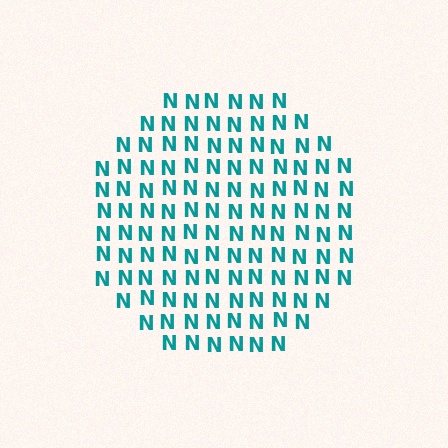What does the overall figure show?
The overall figure shows a circle.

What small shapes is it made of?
It is made of small letter N's.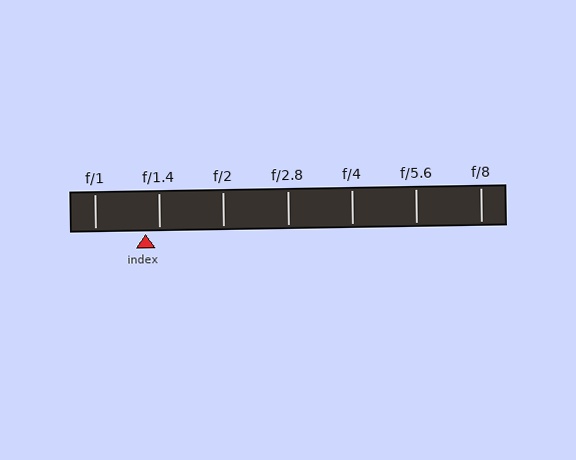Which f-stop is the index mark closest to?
The index mark is closest to f/1.4.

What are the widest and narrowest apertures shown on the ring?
The widest aperture shown is f/1 and the narrowest is f/8.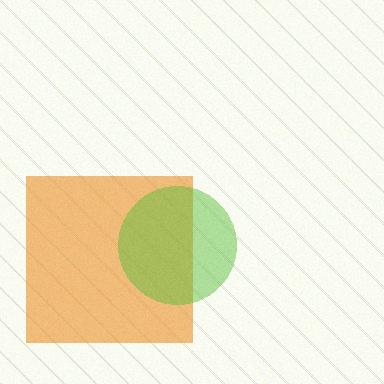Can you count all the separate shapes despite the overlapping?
Yes, there are 2 separate shapes.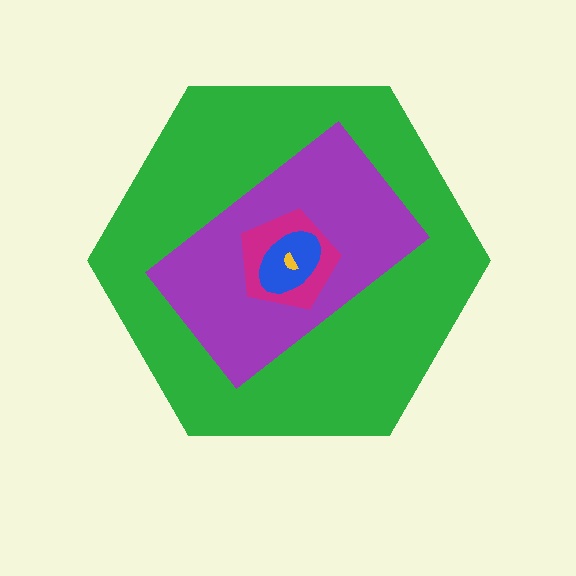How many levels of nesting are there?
5.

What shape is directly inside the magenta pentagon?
The blue ellipse.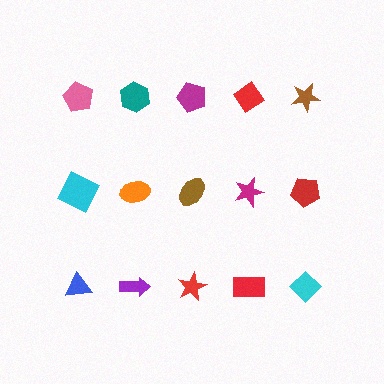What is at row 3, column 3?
A red star.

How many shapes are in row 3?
5 shapes.